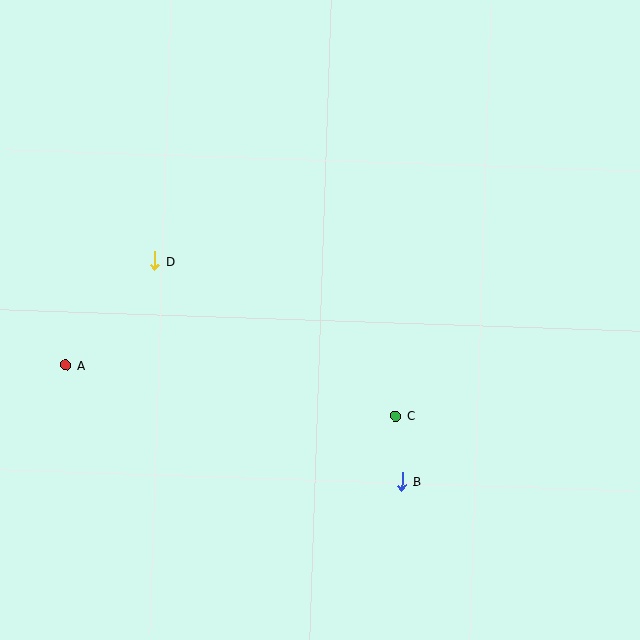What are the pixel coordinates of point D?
Point D is at (155, 261).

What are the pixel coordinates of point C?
Point C is at (396, 416).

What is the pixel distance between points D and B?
The distance between D and B is 331 pixels.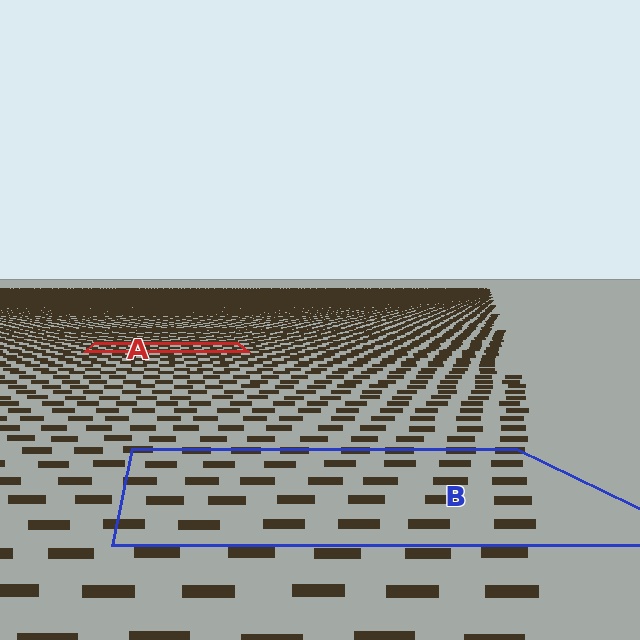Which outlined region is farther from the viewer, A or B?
Region A is farther from the viewer — the texture elements inside it appear smaller and more densely packed.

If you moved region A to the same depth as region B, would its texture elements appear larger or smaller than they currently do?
They would appear larger. At a closer depth, the same texture elements are projected at a bigger on-screen size.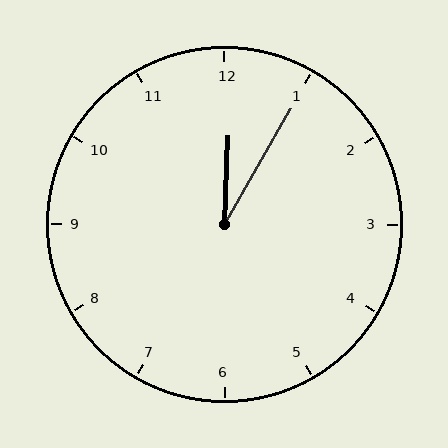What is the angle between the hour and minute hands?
Approximately 28 degrees.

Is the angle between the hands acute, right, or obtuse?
It is acute.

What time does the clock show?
12:05.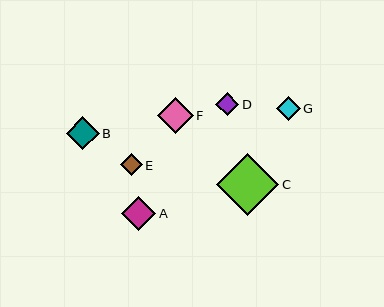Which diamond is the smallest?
Diamond E is the smallest with a size of approximately 22 pixels.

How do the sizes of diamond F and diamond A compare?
Diamond F and diamond A are approximately the same size.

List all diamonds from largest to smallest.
From largest to smallest: C, F, A, B, G, D, E.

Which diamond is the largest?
Diamond C is the largest with a size of approximately 63 pixels.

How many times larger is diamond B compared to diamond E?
Diamond B is approximately 1.5 times the size of diamond E.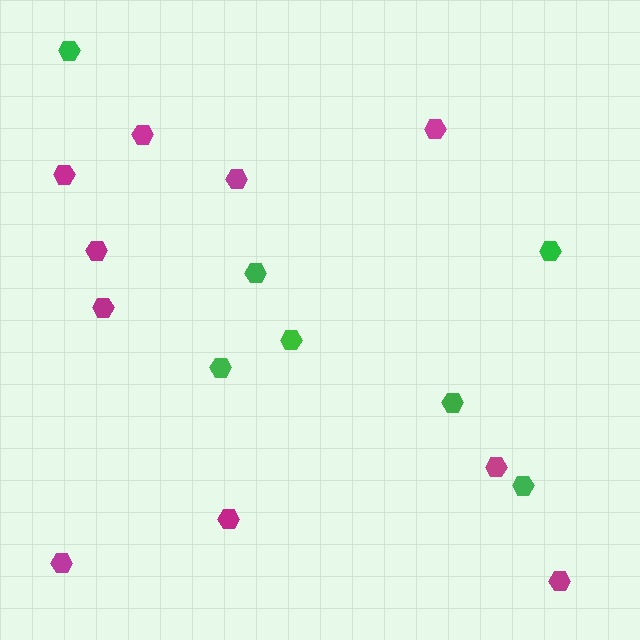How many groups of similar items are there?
There are 2 groups: one group of green hexagons (7) and one group of magenta hexagons (10).